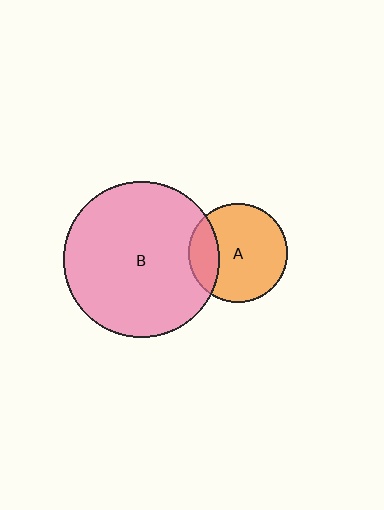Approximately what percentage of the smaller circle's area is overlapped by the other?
Approximately 20%.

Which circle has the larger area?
Circle B (pink).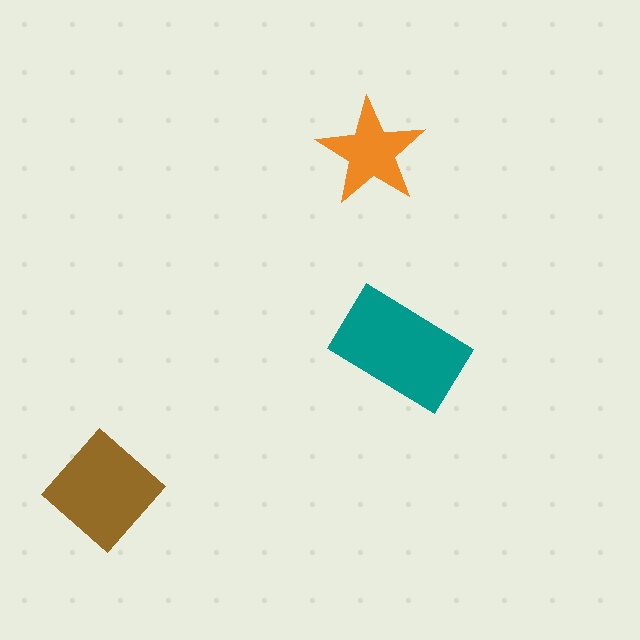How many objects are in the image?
There are 3 objects in the image.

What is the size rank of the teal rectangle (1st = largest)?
1st.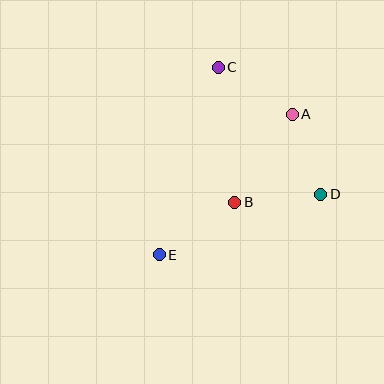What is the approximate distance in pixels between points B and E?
The distance between B and E is approximately 92 pixels.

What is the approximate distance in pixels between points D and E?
The distance between D and E is approximately 173 pixels.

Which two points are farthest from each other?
Points C and E are farthest from each other.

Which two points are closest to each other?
Points A and D are closest to each other.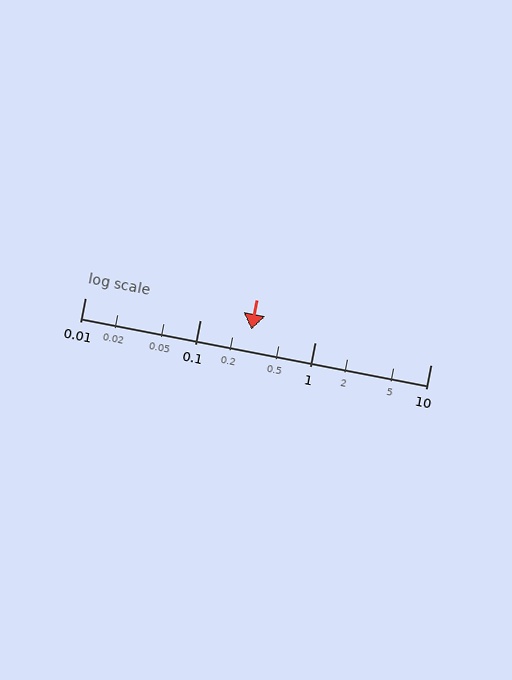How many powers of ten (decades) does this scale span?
The scale spans 3 decades, from 0.01 to 10.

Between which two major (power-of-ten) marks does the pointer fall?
The pointer is between 0.1 and 1.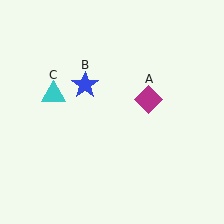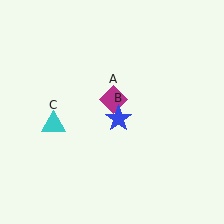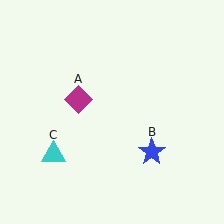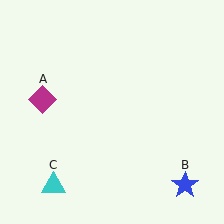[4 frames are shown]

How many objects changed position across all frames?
3 objects changed position: magenta diamond (object A), blue star (object B), cyan triangle (object C).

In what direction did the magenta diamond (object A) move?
The magenta diamond (object A) moved left.